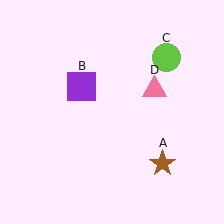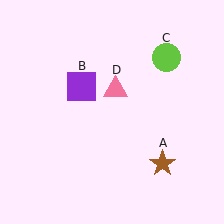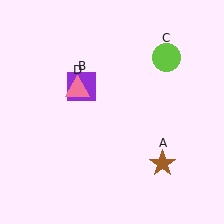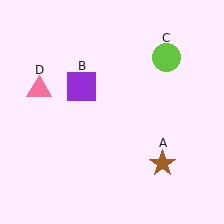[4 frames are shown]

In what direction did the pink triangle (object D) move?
The pink triangle (object D) moved left.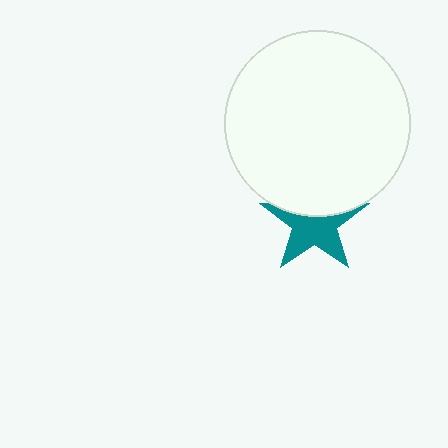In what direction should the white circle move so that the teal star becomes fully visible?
The white circle should move up. That is the shortest direction to clear the overlap and leave the teal star fully visible.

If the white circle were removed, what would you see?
You would see the complete teal star.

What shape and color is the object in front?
The object in front is a white circle.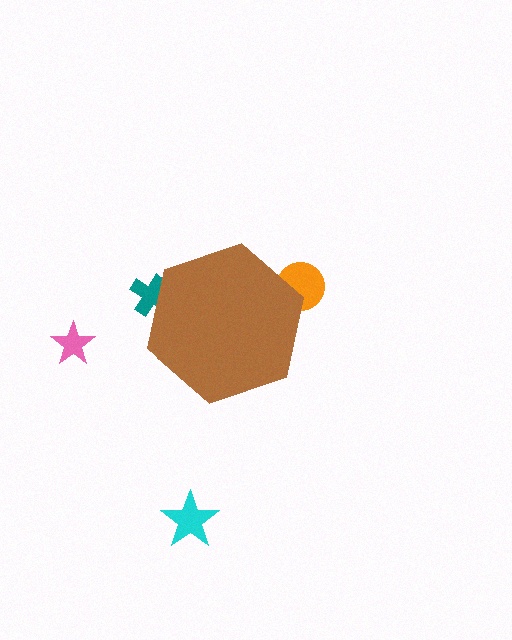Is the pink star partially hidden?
No, the pink star is fully visible.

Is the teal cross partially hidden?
Yes, the teal cross is partially hidden behind the brown hexagon.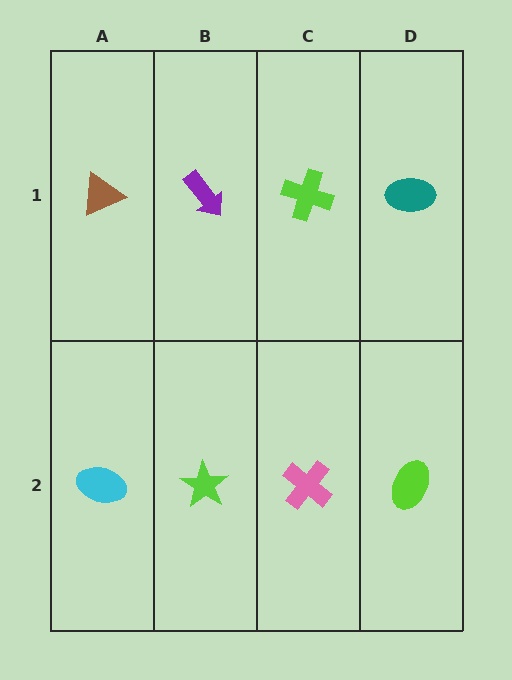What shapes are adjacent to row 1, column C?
A pink cross (row 2, column C), a purple arrow (row 1, column B), a teal ellipse (row 1, column D).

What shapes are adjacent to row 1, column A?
A cyan ellipse (row 2, column A), a purple arrow (row 1, column B).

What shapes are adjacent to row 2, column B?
A purple arrow (row 1, column B), a cyan ellipse (row 2, column A), a pink cross (row 2, column C).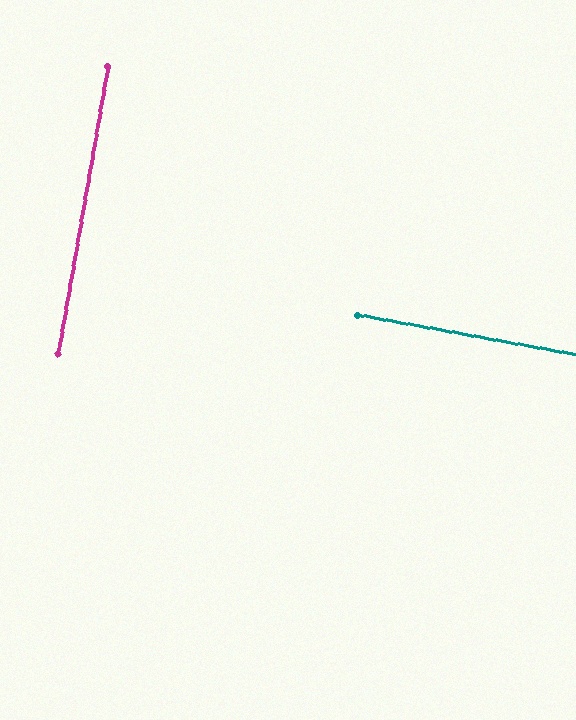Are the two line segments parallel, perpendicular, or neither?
Perpendicular — they meet at approximately 89°.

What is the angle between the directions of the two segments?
Approximately 89 degrees.